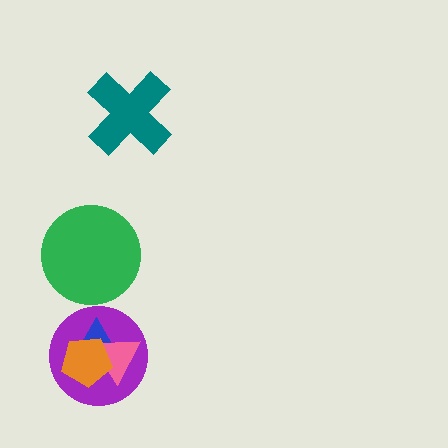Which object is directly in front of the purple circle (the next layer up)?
The blue triangle is directly in front of the purple circle.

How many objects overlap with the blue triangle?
3 objects overlap with the blue triangle.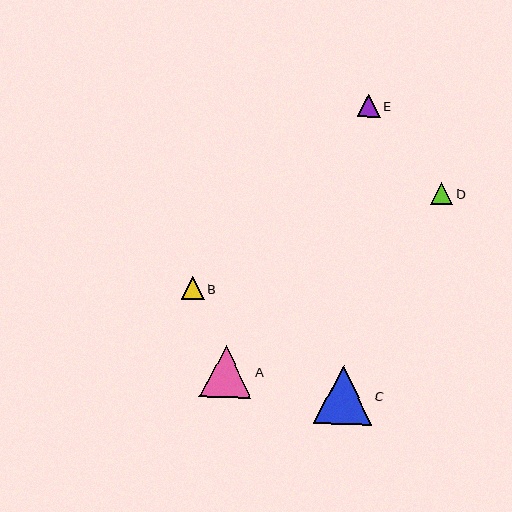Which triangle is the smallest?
Triangle D is the smallest with a size of approximately 22 pixels.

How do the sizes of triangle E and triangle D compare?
Triangle E and triangle D are approximately the same size.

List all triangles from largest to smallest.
From largest to smallest: C, A, E, B, D.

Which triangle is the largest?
Triangle C is the largest with a size of approximately 58 pixels.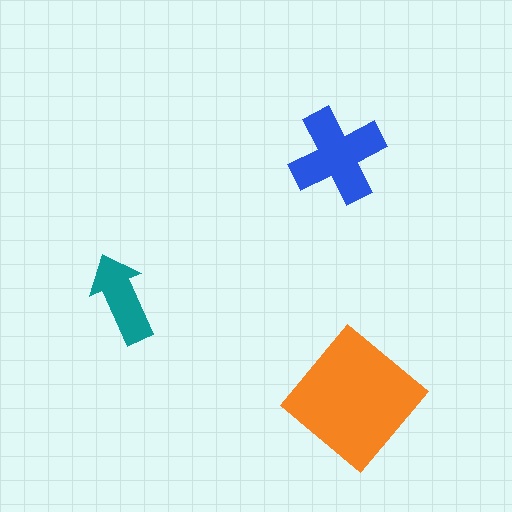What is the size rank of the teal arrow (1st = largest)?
3rd.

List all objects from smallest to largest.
The teal arrow, the blue cross, the orange diamond.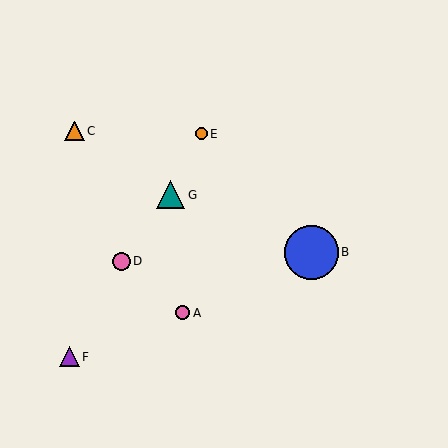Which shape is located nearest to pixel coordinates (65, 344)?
The purple triangle (labeled F) at (69, 357) is nearest to that location.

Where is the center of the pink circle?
The center of the pink circle is at (183, 313).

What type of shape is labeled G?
Shape G is a teal triangle.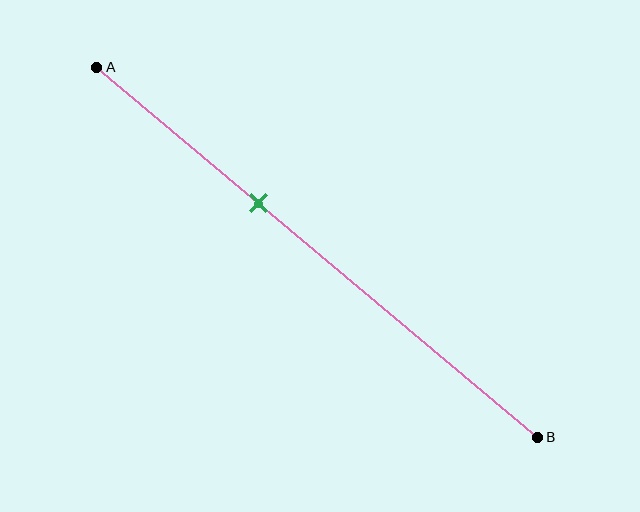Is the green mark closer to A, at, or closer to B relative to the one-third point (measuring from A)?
The green mark is closer to point B than the one-third point of segment AB.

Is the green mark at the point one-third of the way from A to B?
No, the mark is at about 35% from A, not at the 33% one-third point.